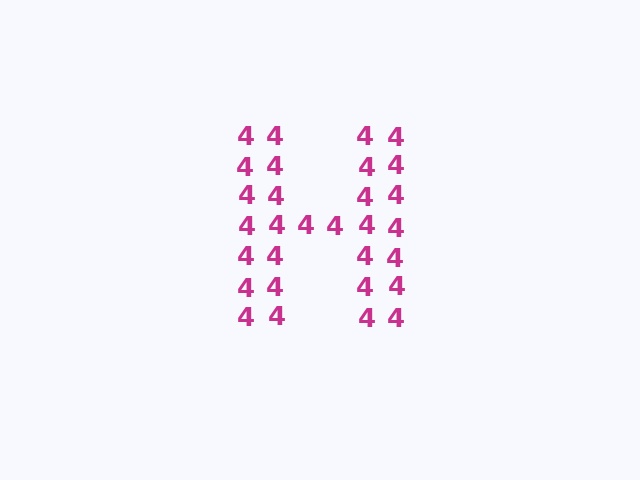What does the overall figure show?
The overall figure shows the letter H.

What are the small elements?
The small elements are digit 4's.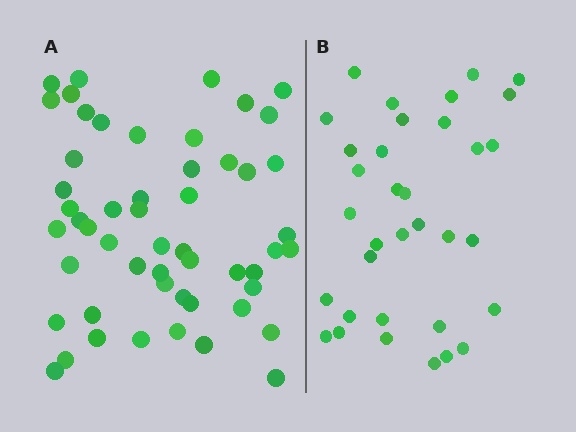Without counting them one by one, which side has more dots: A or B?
Region A (the left region) has more dots.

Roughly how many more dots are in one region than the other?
Region A has approximately 20 more dots than region B.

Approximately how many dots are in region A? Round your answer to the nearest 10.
About 50 dots. (The exact count is 53, which rounds to 50.)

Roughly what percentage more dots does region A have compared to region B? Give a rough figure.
About 55% more.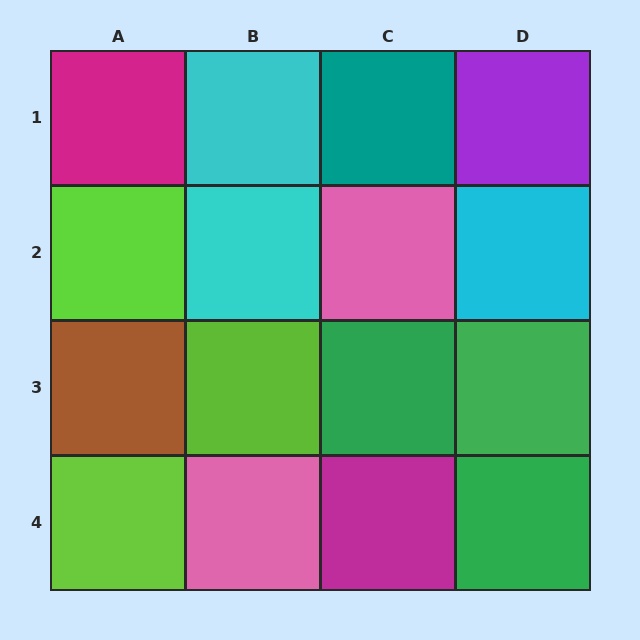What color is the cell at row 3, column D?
Green.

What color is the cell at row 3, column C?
Green.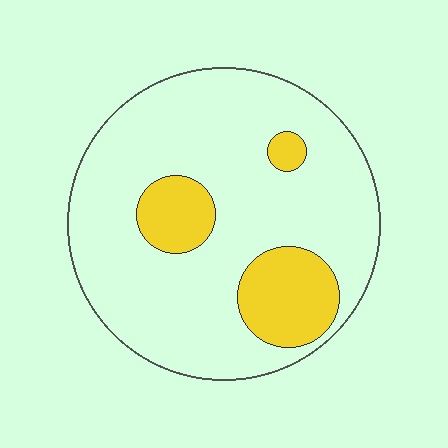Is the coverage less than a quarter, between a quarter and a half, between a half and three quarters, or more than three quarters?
Less than a quarter.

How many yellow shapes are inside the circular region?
3.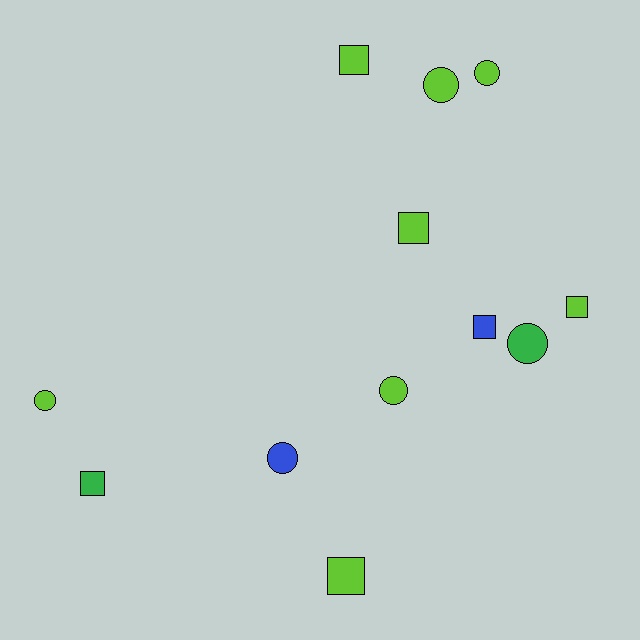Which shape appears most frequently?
Square, with 6 objects.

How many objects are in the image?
There are 12 objects.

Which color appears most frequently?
Lime, with 8 objects.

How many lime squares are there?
There are 4 lime squares.